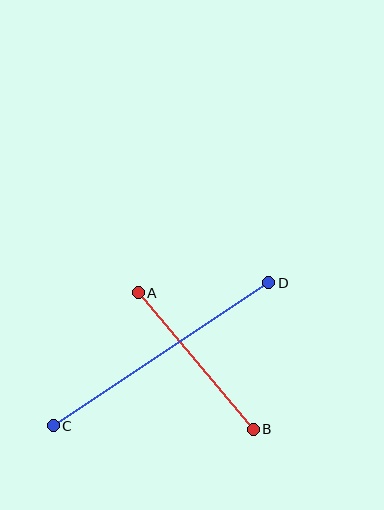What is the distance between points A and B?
The distance is approximately 179 pixels.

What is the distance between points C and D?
The distance is approximately 258 pixels.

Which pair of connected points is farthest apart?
Points C and D are farthest apart.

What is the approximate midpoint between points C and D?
The midpoint is at approximately (161, 354) pixels.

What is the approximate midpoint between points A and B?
The midpoint is at approximately (196, 361) pixels.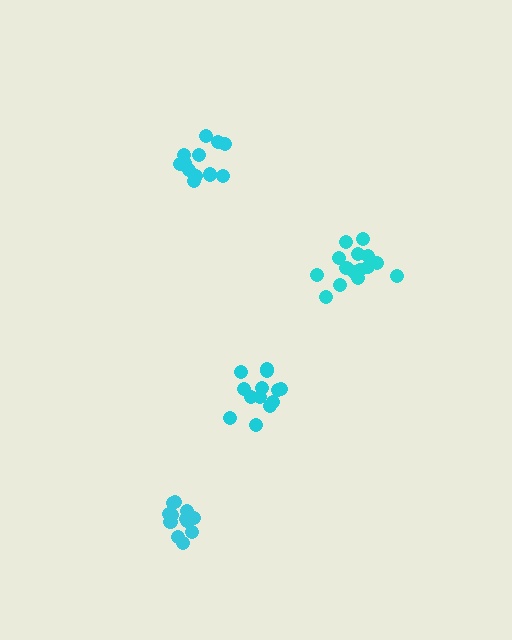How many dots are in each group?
Group 1: 15 dots, Group 2: 12 dots, Group 3: 12 dots, Group 4: 13 dots (52 total).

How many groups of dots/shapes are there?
There are 4 groups.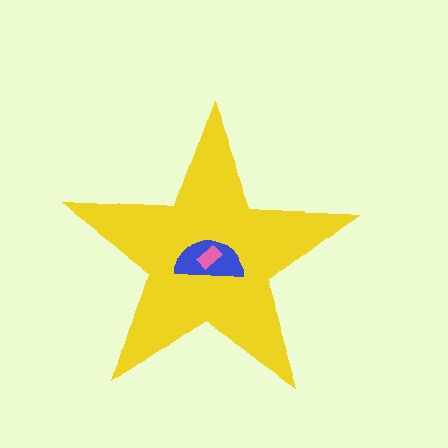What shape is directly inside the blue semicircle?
The pink rectangle.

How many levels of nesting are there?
3.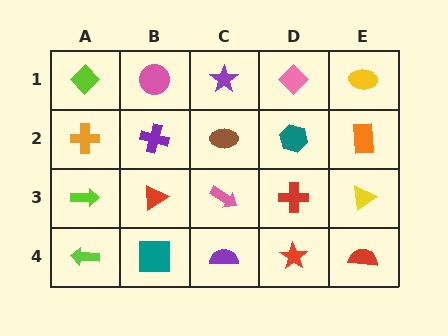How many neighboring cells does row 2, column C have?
4.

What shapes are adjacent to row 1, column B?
A purple cross (row 2, column B), a lime diamond (row 1, column A), a purple star (row 1, column C).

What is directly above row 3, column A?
An orange cross.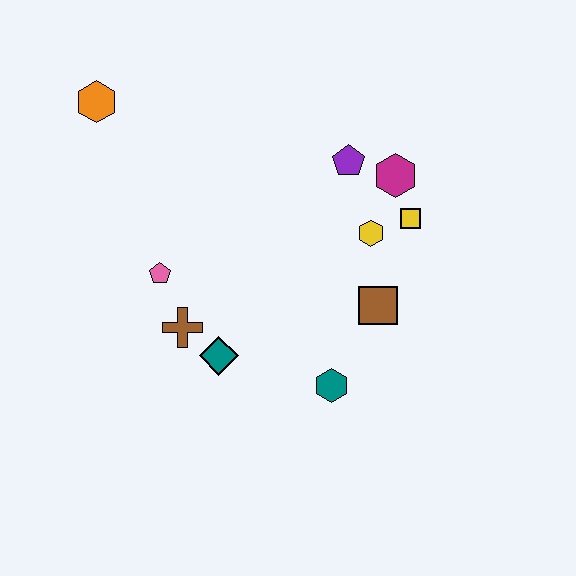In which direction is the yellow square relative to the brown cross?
The yellow square is to the right of the brown cross.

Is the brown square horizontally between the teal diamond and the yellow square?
Yes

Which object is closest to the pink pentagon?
The brown cross is closest to the pink pentagon.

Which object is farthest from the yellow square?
The orange hexagon is farthest from the yellow square.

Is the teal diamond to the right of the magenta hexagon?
No